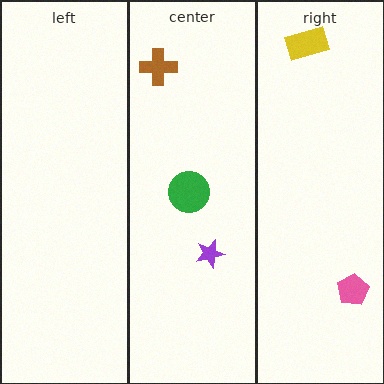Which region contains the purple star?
The center region.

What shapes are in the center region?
The brown cross, the green circle, the purple star.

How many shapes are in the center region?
3.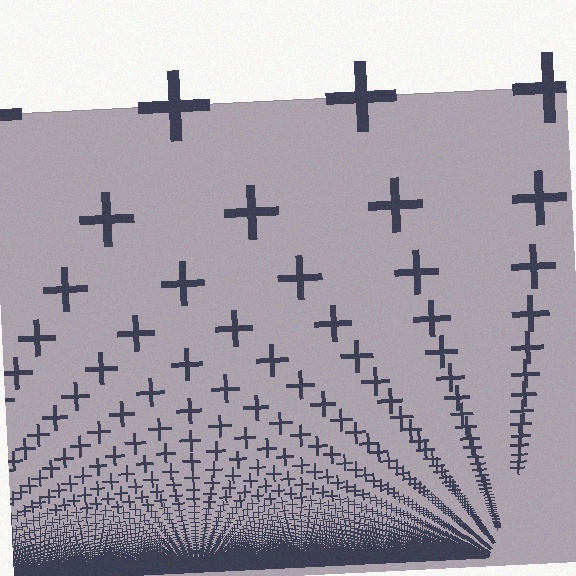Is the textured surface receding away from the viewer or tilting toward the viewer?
The surface appears to tilt toward the viewer. Texture elements get larger and sparser toward the top.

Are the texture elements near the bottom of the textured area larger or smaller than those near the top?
Smaller. The gradient is inverted — elements near the bottom are smaller and denser.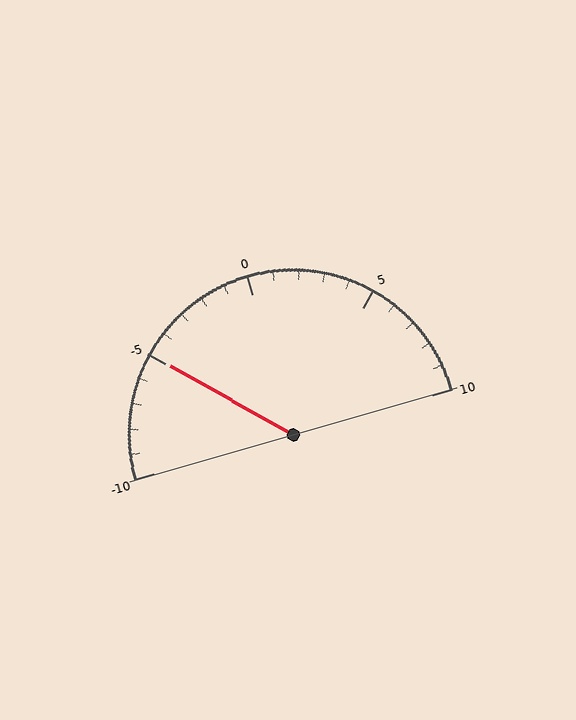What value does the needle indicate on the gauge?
The needle indicates approximately -5.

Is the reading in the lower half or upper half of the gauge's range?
The reading is in the lower half of the range (-10 to 10).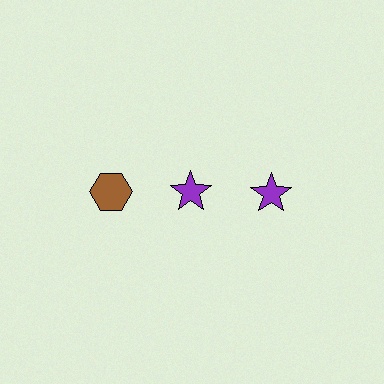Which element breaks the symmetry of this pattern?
The brown hexagon in the top row, leftmost column breaks the symmetry. All other shapes are purple stars.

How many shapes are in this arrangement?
There are 3 shapes arranged in a grid pattern.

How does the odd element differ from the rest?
It differs in both color (brown instead of purple) and shape (hexagon instead of star).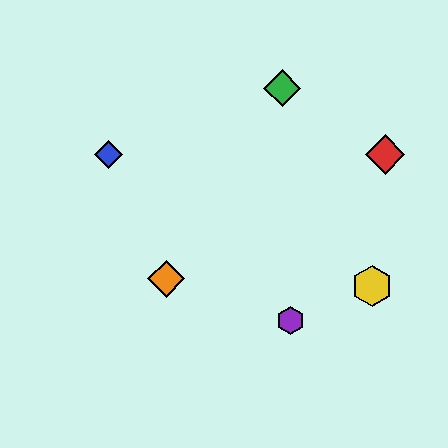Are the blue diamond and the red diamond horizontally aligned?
Yes, both are at y≈155.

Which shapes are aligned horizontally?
The red diamond, the blue diamond are aligned horizontally.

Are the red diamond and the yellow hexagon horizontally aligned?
No, the red diamond is at y≈155 and the yellow hexagon is at y≈286.